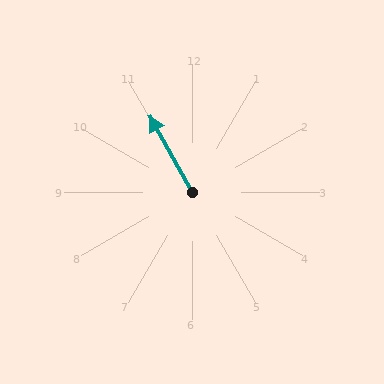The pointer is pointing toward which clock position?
Roughly 11 o'clock.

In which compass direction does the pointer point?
Northwest.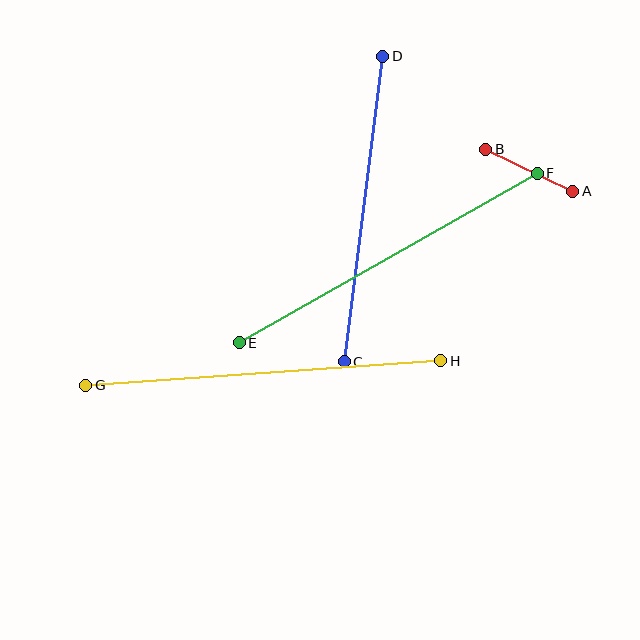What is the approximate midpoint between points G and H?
The midpoint is at approximately (263, 373) pixels.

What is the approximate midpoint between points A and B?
The midpoint is at approximately (529, 170) pixels.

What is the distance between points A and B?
The distance is approximately 97 pixels.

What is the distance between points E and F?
The distance is approximately 343 pixels.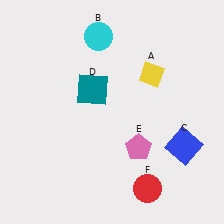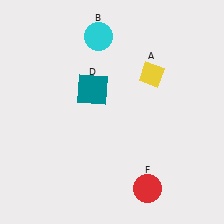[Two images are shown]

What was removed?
The blue square (C), the pink pentagon (E) were removed in Image 2.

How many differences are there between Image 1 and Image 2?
There are 2 differences between the two images.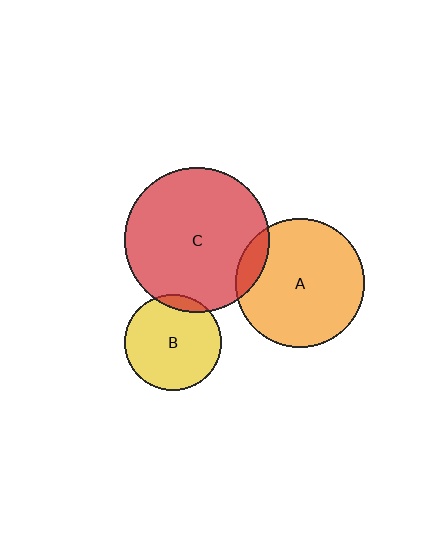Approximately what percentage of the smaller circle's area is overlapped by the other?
Approximately 10%.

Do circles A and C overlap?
Yes.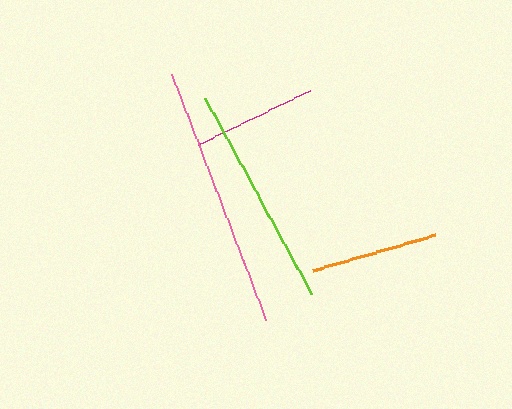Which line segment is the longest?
The pink line is the longest at approximately 263 pixels.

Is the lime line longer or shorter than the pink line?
The pink line is longer than the lime line.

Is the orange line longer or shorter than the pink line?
The pink line is longer than the orange line.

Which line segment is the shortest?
The magenta line is the shortest at approximately 125 pixels.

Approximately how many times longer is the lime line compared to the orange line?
The lime line is approximately 1.7 times the length of the orange line.